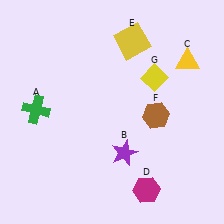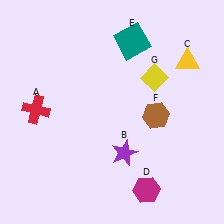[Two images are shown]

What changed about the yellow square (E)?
In Image 1, E is yellow. In Image 2, it changed to teal.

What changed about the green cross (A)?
In Image 1, A is green. In Image 2, it changed to red.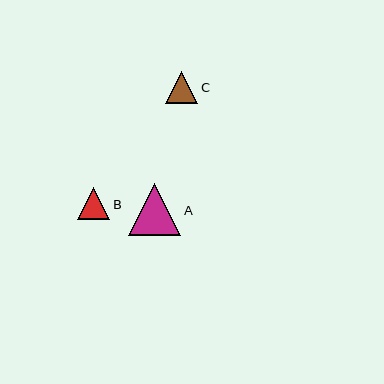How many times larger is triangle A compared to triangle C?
Triangle A is approximately 1.6 times the size of triangle C.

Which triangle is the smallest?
Triangle C is the smallest with a size of approximately 32 pixels.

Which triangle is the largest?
Triangle A is the largest with a size of approximately 52 pixels.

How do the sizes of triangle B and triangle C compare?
Triangle B and triangle C are approximately the same size.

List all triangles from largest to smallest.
From largest to smallest: A, B, C.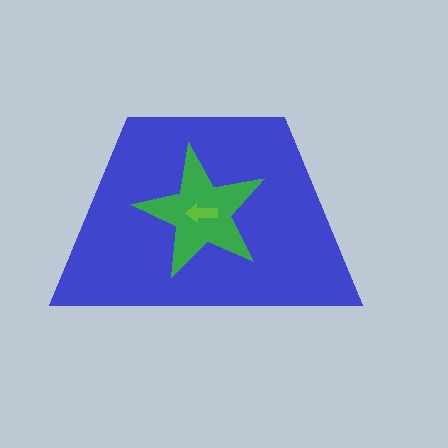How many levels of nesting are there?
3.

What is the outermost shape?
The blue trapezoid.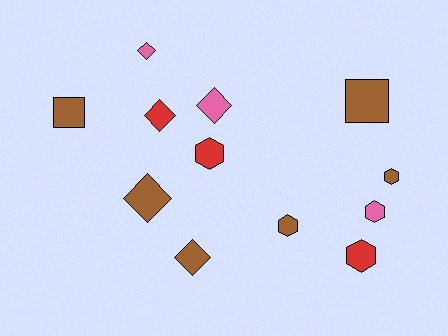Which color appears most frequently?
Brown, with 6 objects.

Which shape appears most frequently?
Hexagon, with 5 objects.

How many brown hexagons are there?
There are 2 brown hexagons.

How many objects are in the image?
There are 12 objects.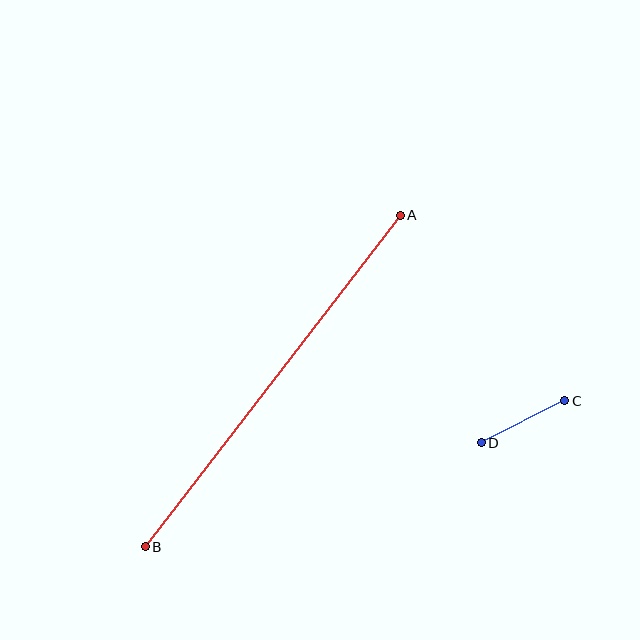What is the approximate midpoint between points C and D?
The midpoint is at approximately (523, 422) pixels.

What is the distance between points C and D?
The distance is approximately 93 pixels.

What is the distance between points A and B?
The distance is approximately 418 pixels.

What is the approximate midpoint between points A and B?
The midpoint is at approximately (273, 381) pixels.